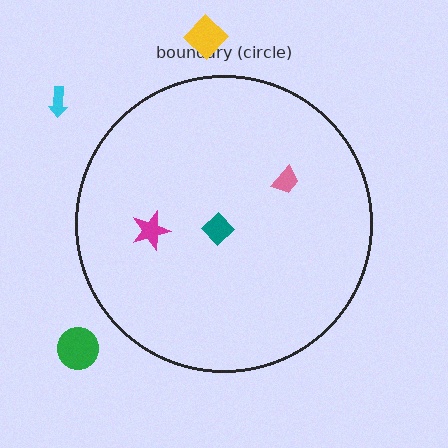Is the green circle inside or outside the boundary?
Outside.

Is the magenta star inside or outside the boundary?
Inside.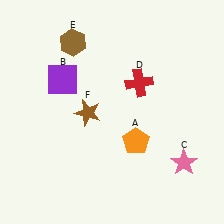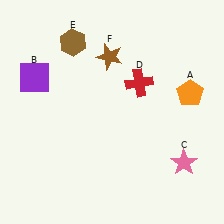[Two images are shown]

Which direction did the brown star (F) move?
The brown star (F) moved up.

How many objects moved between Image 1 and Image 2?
3 objects moved between the two images.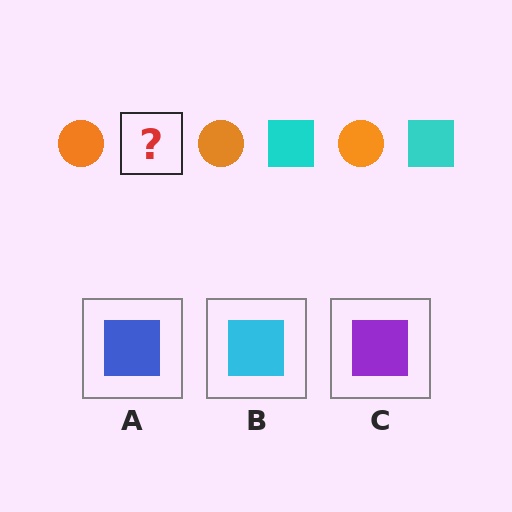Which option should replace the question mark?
Option B.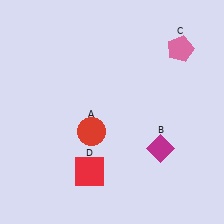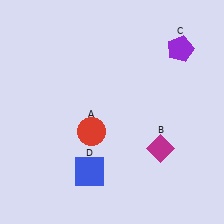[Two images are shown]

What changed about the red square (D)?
In Image 1, D is red. In Image 2, it changed to blue.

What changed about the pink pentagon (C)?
In Image 1, C is pink. In Image 2, it changed to purple.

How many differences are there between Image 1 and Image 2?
There are 2 differences between the two images.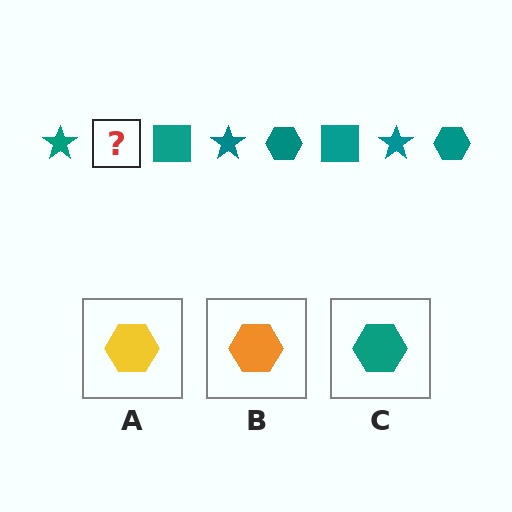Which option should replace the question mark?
Option C.